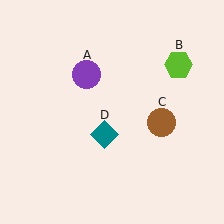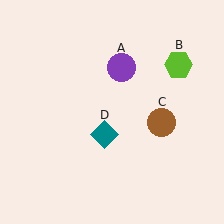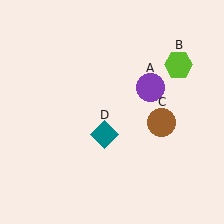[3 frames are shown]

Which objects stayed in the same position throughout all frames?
Lime hexagon (object B) and brown circle (object C) and teal diamond (object D) remained stationary.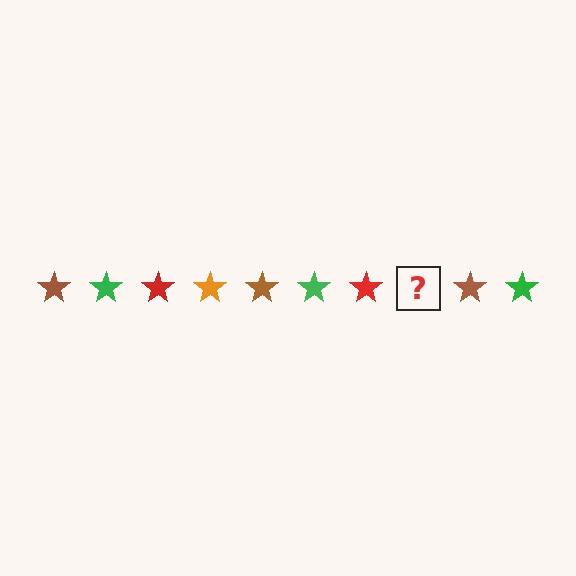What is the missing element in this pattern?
The missing element is an orange star.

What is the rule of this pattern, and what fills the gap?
The rule is that the pattern cycles through brown, green, red, orange stars. The gap should be filled with an orange star.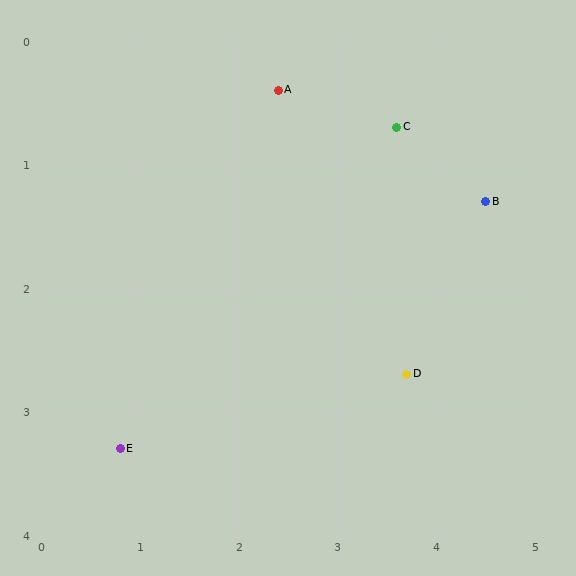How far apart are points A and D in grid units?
Points A and D are about 2.6 grid units apart.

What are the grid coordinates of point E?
Point E is at approximately (0.8, 3.3).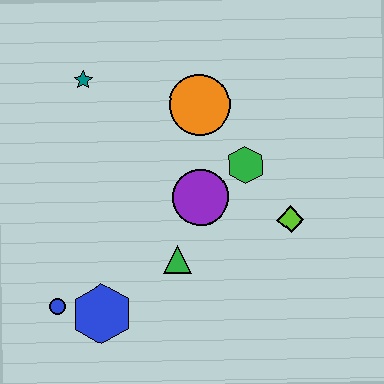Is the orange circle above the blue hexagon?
Yes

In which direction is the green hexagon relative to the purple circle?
The green hexagon is to the right of the purple circle.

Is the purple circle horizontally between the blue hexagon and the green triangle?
No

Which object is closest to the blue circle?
The blue hexagon is closest to the blue circle.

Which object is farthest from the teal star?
The lime diamond is farthest from the teal star.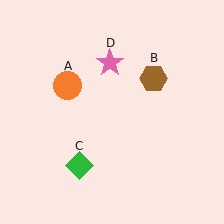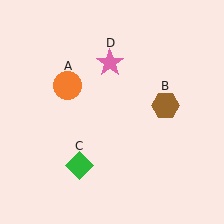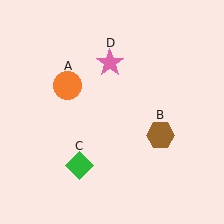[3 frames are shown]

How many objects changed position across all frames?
1 object changed position: brown hexagon (object B).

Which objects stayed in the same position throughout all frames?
Orange circle (object A) and green diamond (object C) and pink star (object D) remained stationary.